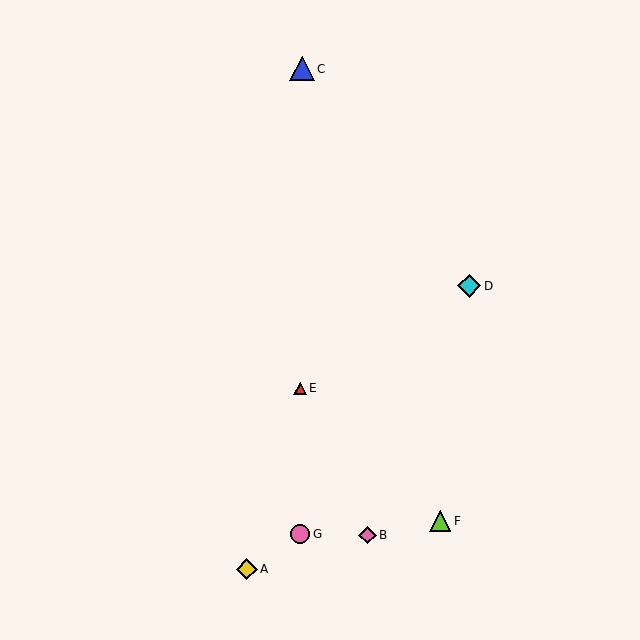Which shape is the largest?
The blue triangle (labeled C) is the largest.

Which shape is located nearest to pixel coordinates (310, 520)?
The pink circle (labeled G) at (300, 534) is nearest to that location.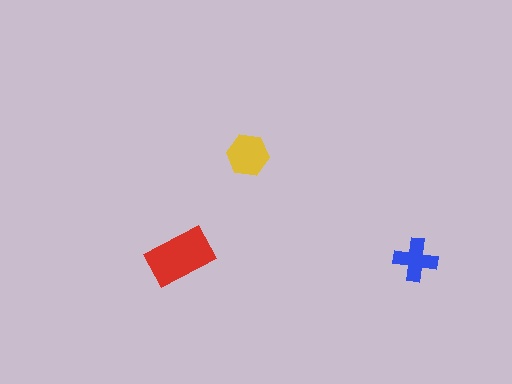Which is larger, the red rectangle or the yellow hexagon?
The red rectangle.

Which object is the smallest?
The blue cross.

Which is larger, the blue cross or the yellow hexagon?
The yellow hexagon.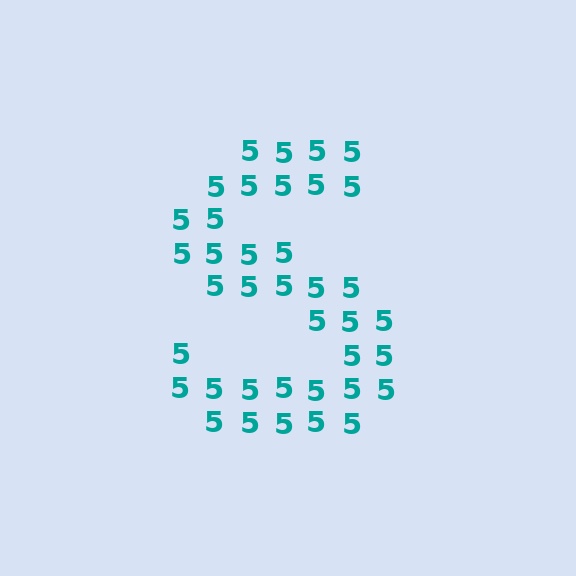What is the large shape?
The large shape is the letter S.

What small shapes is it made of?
It is made of small digit 5's.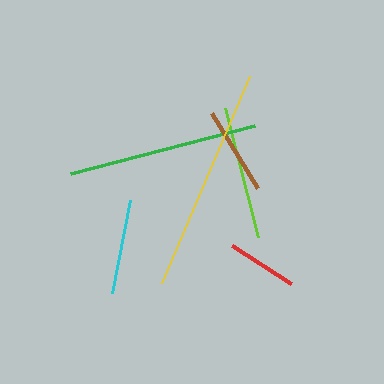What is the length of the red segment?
The red segment is approximately 70 pixels long.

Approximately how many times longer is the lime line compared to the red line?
The lime line is approximately 1.9 times the length of the red line.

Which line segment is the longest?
The yellow line is the longest at approximately 225 pixels.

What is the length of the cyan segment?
The cyan segment is approximately 94 pixels long.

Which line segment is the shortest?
The red line is the shortest at approximately 70 pixels.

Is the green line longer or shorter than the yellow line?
The yellow line is longer than the green line.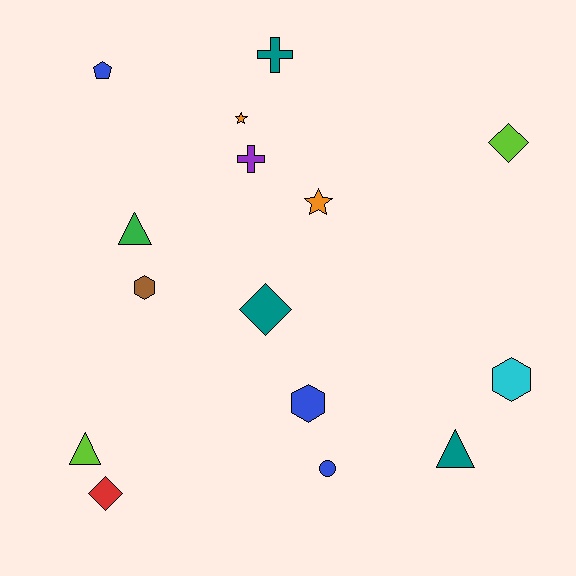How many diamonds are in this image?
There are 3 diamonds.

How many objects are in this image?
There are 15 objects.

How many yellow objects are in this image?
There are no yellow objects.